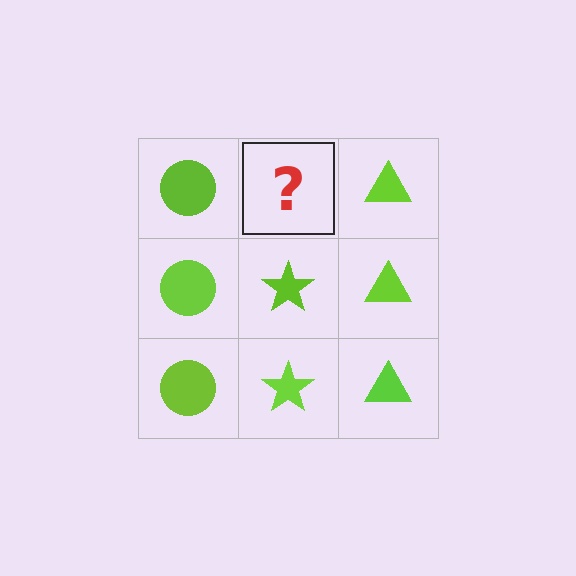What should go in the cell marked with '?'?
The missing cell should contain a lime star.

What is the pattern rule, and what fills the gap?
The rule is that each column has a consistent shape. The gap should be filled with a lime star.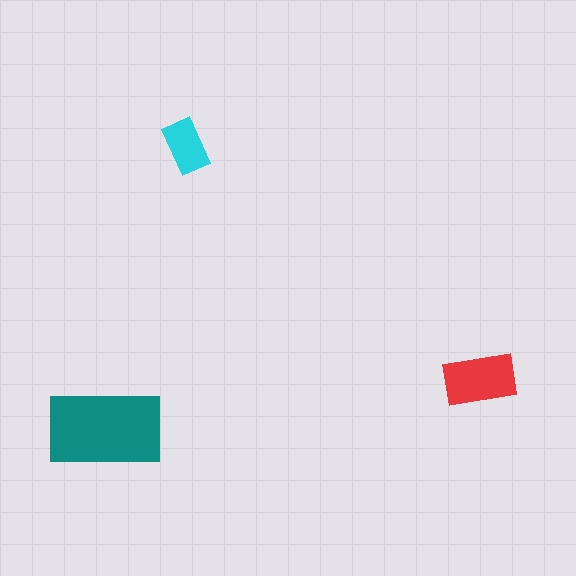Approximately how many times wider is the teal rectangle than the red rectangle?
About 1.5 times wider.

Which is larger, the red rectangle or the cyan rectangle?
The red one.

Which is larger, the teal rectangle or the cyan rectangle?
The teal one.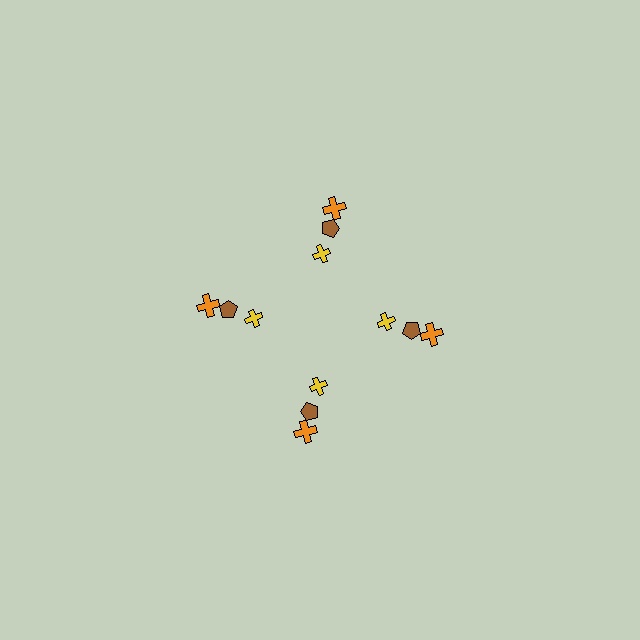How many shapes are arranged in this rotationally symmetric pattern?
There are 12 shapes, arranged in 4 groups of 3.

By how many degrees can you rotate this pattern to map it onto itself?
The pattern maps onto itself every 90 degrees of rotation.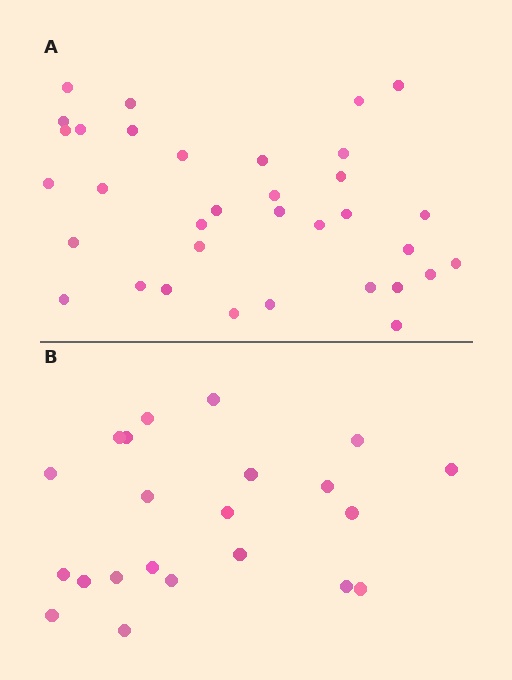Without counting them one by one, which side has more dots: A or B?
Region A (the top region) has more dots.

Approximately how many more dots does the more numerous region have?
Region A has roughly 12 or so more dots than region B.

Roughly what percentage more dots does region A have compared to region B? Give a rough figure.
About 55% more.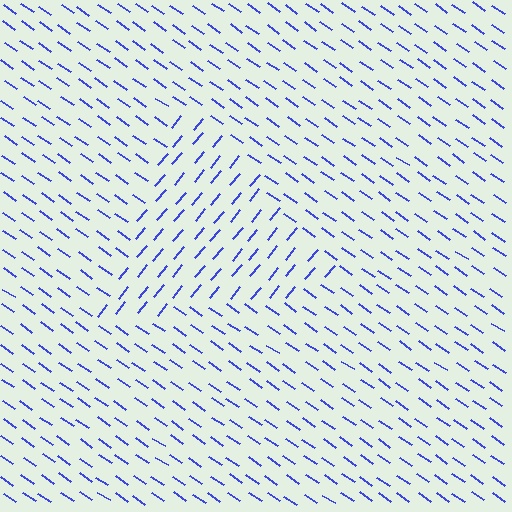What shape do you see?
I see a triangle.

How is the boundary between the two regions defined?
The boundary is defined purely by a change in line orientation (approximately 85 degrees difference). All lines are the same color and thickness.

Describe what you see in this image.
The image is filled with small blue line segments. A triangle region in the image has lines oriented differently from the surrounding lines, creating a visible texture boundary.